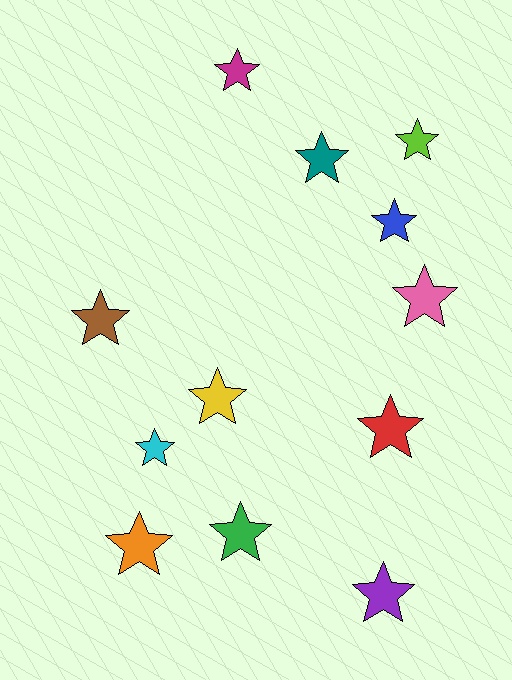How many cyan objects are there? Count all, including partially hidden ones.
There is 1 cyan object.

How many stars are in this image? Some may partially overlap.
There are 12 stars.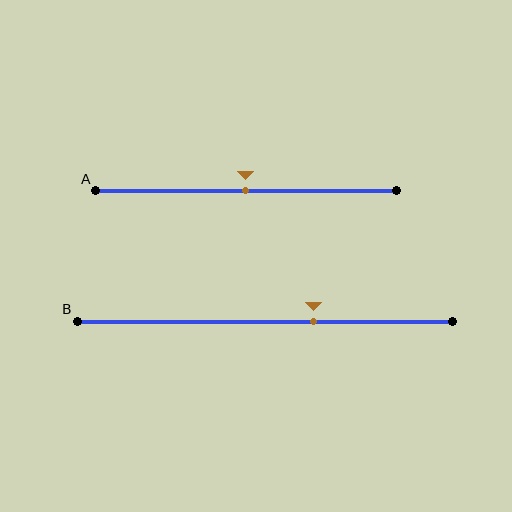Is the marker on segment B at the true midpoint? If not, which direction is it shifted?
No, the marker on segment B is shifted to the right by about 13% of the segment length.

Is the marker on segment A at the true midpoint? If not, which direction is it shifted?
Yes, the marker on segment A is at the true midpoint.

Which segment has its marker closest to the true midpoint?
Segment A has its marker closest to the true midpoint.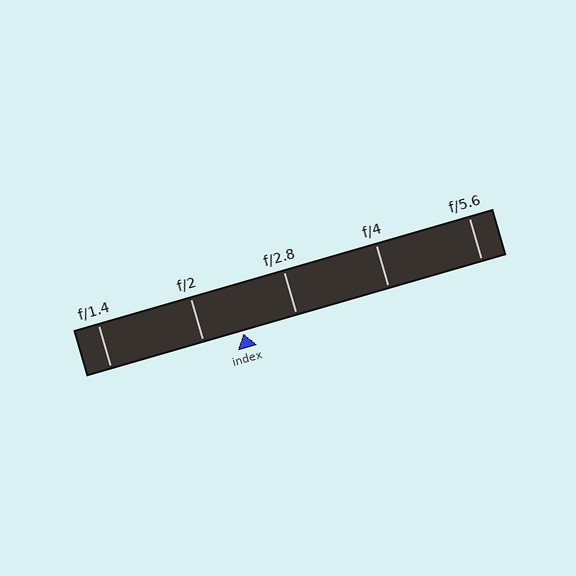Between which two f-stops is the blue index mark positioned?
The index mark is between f/2 and f/2.8.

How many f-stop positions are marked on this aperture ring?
There are 5 f-stop positions marked.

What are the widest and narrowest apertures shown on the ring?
The widest aperture shown is f/1.4 and the narrowest is f/5.6.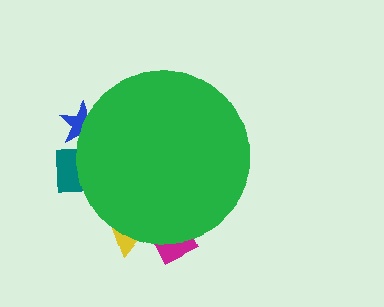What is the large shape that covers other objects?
A green circle.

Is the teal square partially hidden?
Yes, the teal square is partially hidden behind the green circle.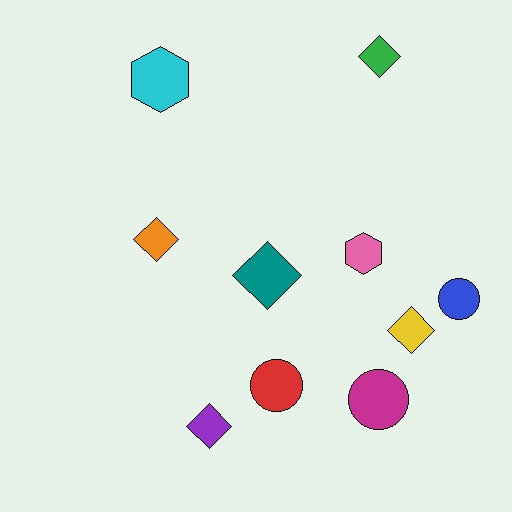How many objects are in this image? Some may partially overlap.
There are 10 objects.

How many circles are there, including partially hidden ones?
There are 3 circles.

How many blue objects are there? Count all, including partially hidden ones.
There is 1 blue object.